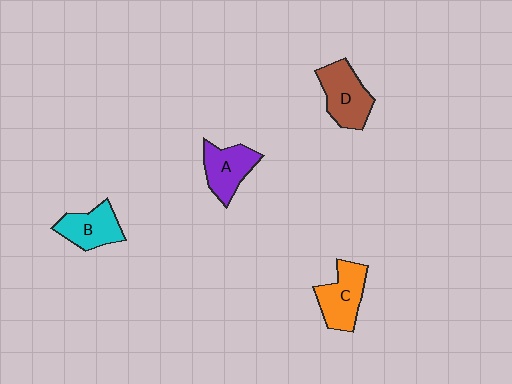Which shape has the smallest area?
Shape B (cyan).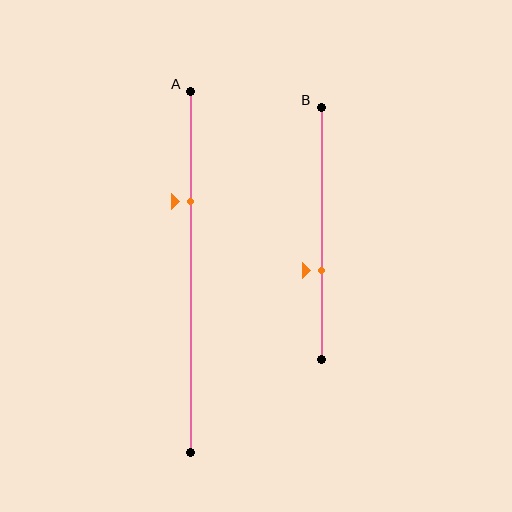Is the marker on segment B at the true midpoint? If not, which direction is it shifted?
No, the marker on segment B is shifted downward by about 15% of the segment length.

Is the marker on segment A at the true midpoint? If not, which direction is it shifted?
No, the marker on segment A is shifted upward by about 19% of the segment length.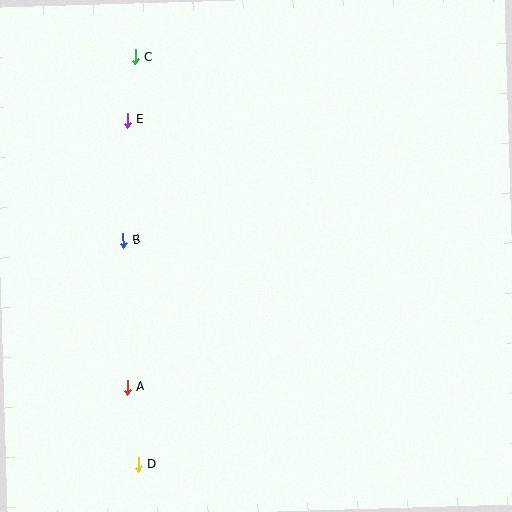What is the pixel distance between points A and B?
The distance between A and B is 147 pixels.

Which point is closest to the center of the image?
Point B at (123, 240) is closest to the center.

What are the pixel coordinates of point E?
Point E is at (127, 120).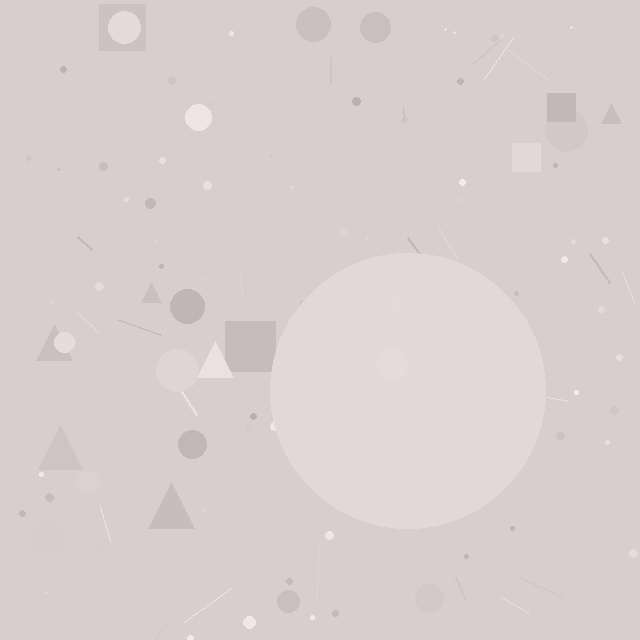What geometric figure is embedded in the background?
A circle is embedded in the background.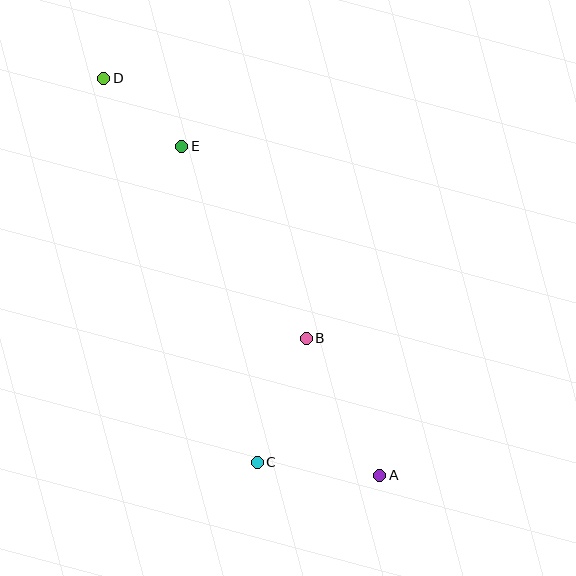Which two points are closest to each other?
Points D and E are closest to each other.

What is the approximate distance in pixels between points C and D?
The distance between C and D is approximately 413 pixels.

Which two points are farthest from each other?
Points A and D are farthest from each other.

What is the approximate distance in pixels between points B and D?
The distance between B and D is approximately 330 pixels.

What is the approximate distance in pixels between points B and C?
The distance between B and C is approximately 133 pixels.